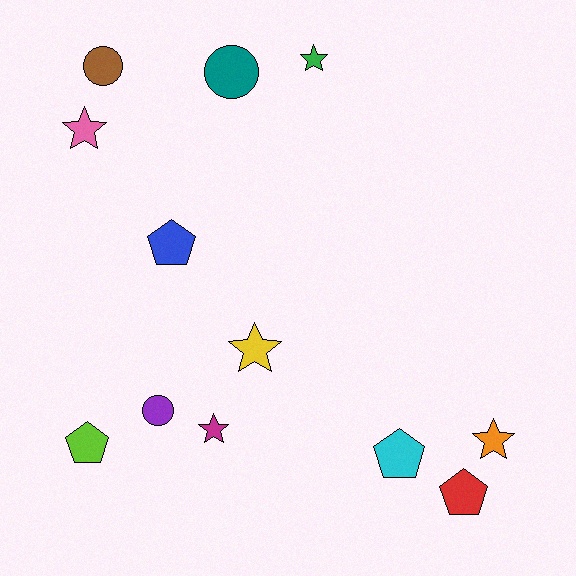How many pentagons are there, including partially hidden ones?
There are 4 pentagons.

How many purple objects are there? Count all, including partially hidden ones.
There is 1 purple object.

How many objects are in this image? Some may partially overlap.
There are 12 objects.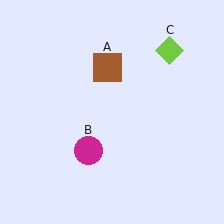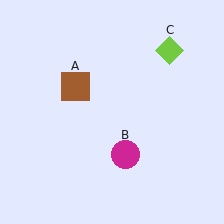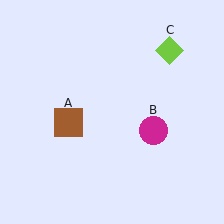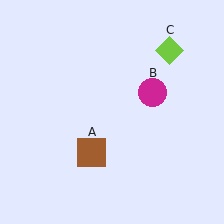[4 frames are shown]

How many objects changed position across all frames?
2 objects changed position: brown square (object A), magenta circle (object B).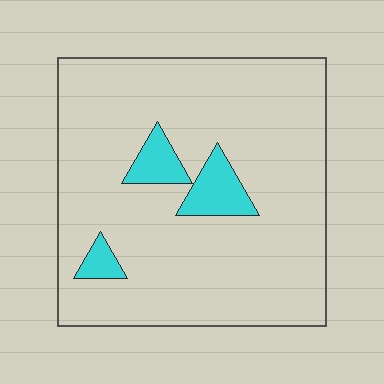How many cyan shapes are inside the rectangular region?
3.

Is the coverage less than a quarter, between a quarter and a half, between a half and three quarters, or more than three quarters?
Less than a quarter.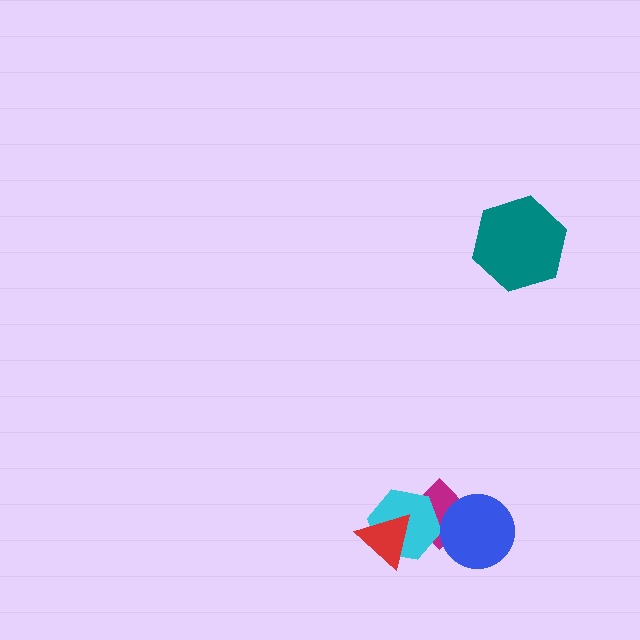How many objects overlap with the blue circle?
1 object overlaps with the blue circle.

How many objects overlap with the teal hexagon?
0 objects overlap with the teal hexagon.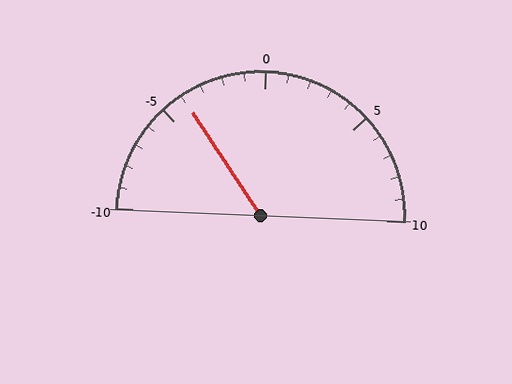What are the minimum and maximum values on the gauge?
The gauge ranges from -10 to 10.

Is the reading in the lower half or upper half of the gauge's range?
The reading is in the lower half of the range (-10 to 10).